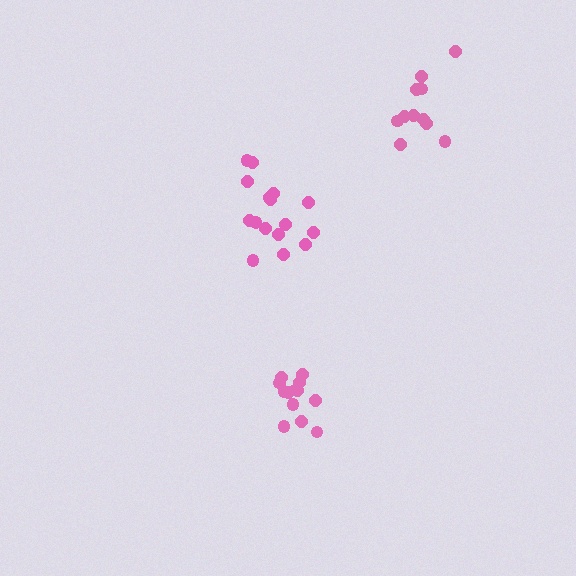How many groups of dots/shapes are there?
There are 3 groups.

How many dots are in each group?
Group 1: 16 dots, Group 2: 13 dots, Group 3: 11 dots (40 total).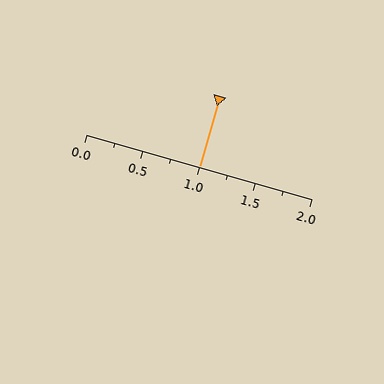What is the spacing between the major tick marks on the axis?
The major ticks are spaced 0.5 apart.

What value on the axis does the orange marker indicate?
The marker indicates approximately 1.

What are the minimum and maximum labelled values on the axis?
The axis runs from 0.0 to 2.0.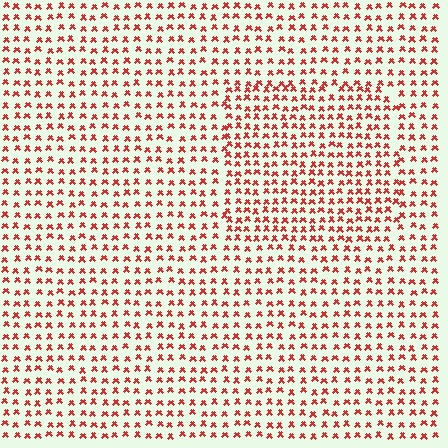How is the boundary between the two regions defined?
The boundary is defined by a change in element density (approximately 1.4x ratio). All elements are the same color, size, and shape.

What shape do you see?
I see a rectangle.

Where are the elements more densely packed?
The elements are more densely packed inside the rectangle boundary.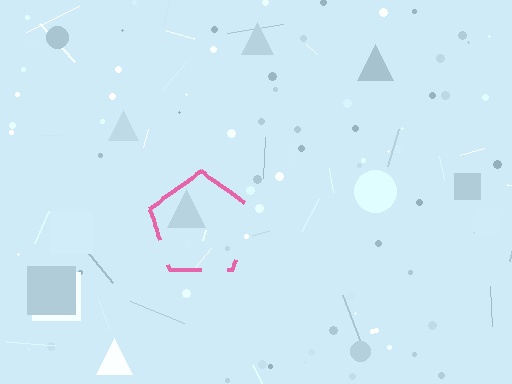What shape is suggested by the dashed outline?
The dashed outline suggests a pentagon.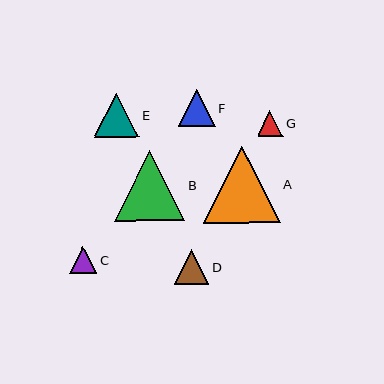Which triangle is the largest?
Triangle A is the largest with a size of approximately 77 pixels.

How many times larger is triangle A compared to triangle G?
Triangle A is approximately 3.0 times the size of triangle G.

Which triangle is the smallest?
Triangle G is the smallest with a size of approximately 26 pixels.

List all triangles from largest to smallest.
From largest to smallest: A, B, E, F, D, C, G.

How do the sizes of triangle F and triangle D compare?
Triangle F and triangle D are approximately the same size.